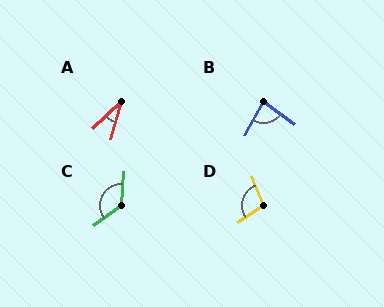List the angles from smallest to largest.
A (31°), B (83°), D (104°), C (131°).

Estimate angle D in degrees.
Approximately 104 degrees.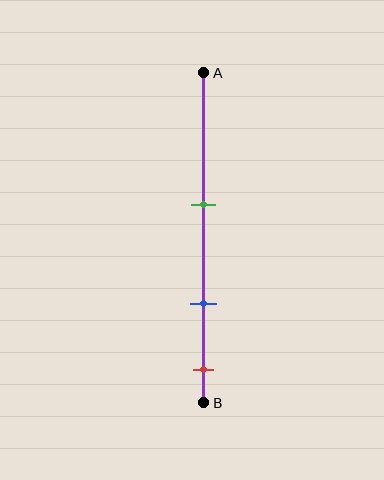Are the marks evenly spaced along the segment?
Yes, the marks are approximately evenly spaced.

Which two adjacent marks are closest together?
The blue and red marks are the closest adjacent pair.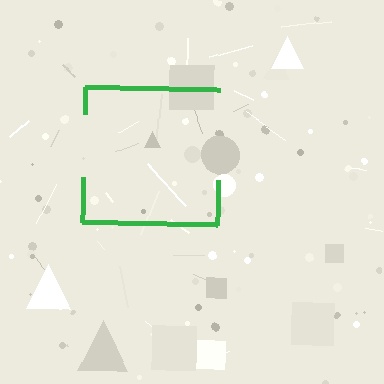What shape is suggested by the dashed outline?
The dashed outline suggests a square.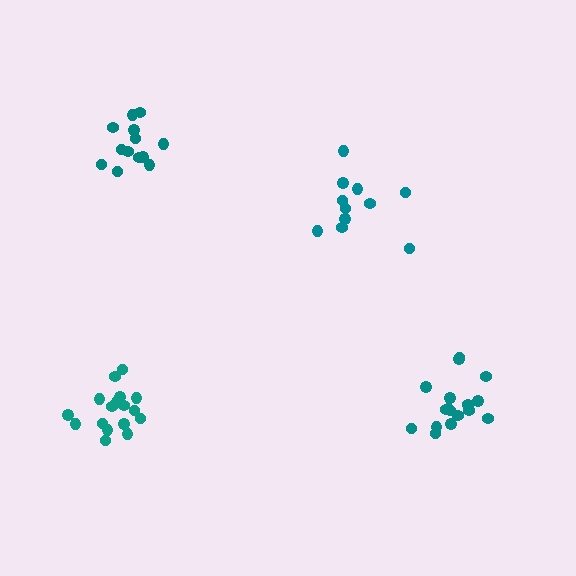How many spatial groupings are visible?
There are 4 spatial groupings.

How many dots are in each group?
Group 1: 11 dots, Group 2: 17 dots, Group 3: 17 dots, Group 4: 13 dots (58 total).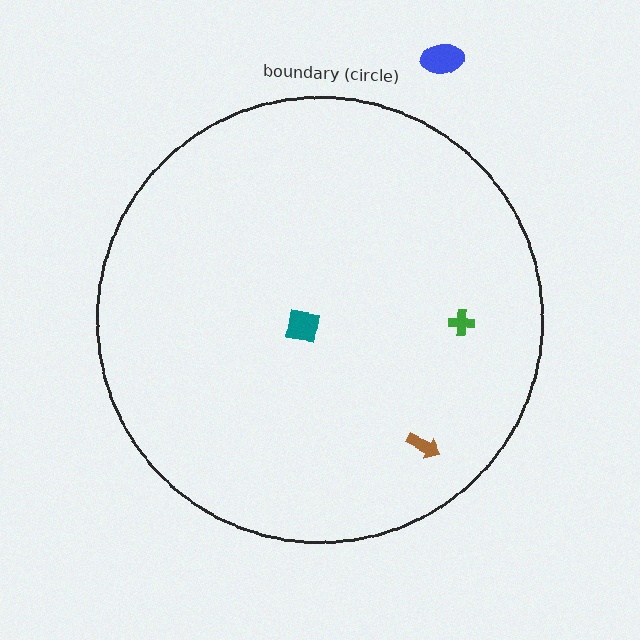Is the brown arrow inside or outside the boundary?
Inside.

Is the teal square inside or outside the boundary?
Inside.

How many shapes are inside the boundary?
3 inside, 1 outside.